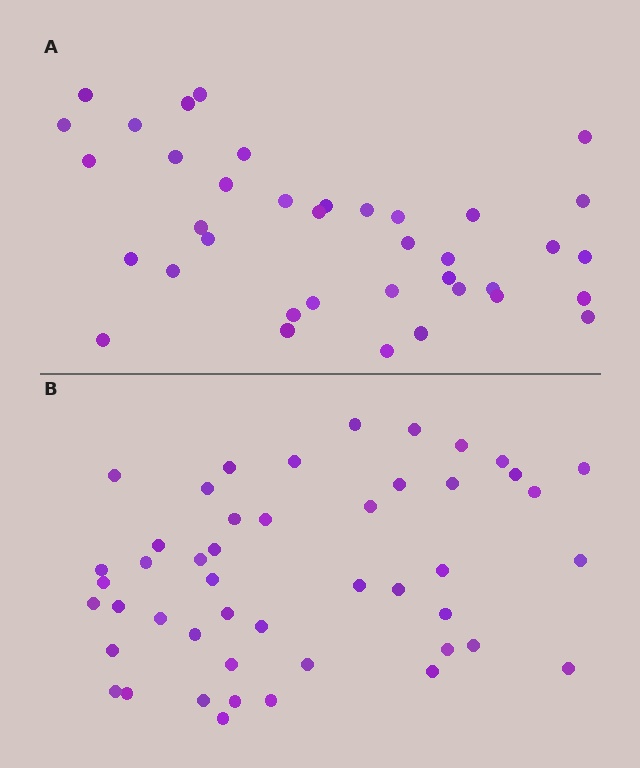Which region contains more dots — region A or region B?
Region B (the bottom region) has more dots.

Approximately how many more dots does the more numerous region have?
Region B has roughly 8 or so more dots than region A.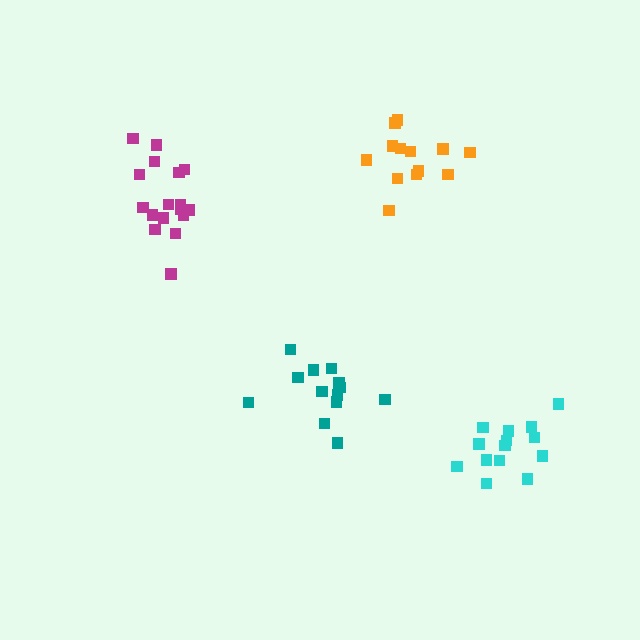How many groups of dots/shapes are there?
There are 4 groups.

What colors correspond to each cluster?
The clusters are colored: teal, cyan, magenta, orange.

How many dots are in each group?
Group 1: 13 dots, Group 2: 14 dots, Group 3: 17 dots, Group 4: 13 dots (57 total).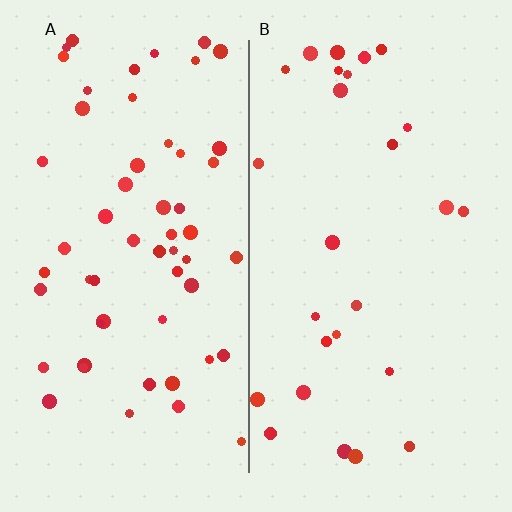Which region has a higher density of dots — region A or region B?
A (the left).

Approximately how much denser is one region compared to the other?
Approximately 2.1× — region A over region B.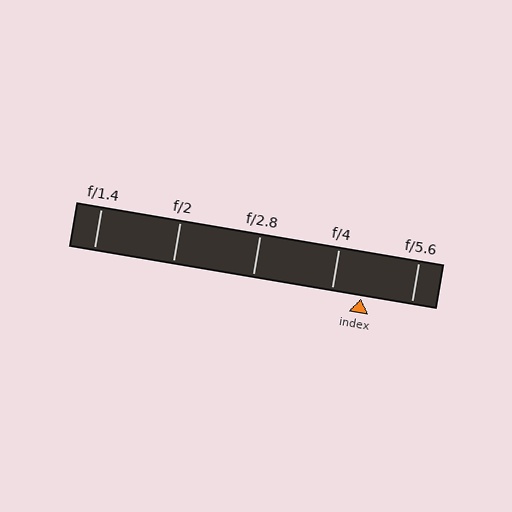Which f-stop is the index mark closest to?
The index mark is closest to f/4.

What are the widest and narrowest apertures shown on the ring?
The widest aperture shown is f/1.4 and the narrowest is f/5.6.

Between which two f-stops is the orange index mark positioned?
The index mark is between f/4 and f/5.6.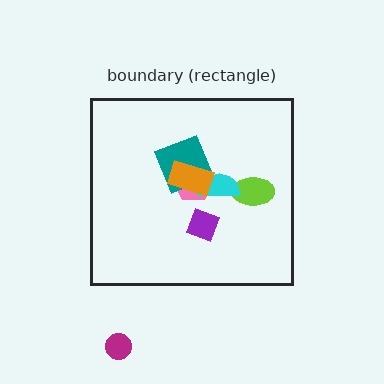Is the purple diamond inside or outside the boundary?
Inside.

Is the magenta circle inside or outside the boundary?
Outside.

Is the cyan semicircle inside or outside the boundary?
Inside.